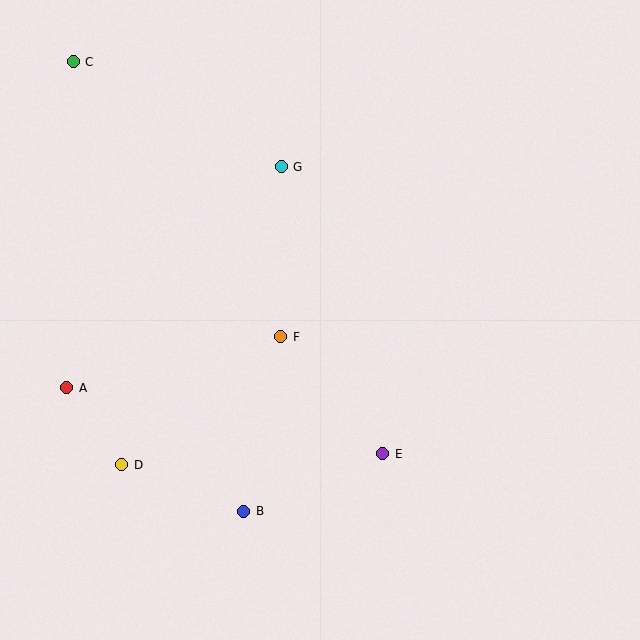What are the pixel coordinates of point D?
Point D is at (122, 465).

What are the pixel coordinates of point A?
Point A is at (67, 388).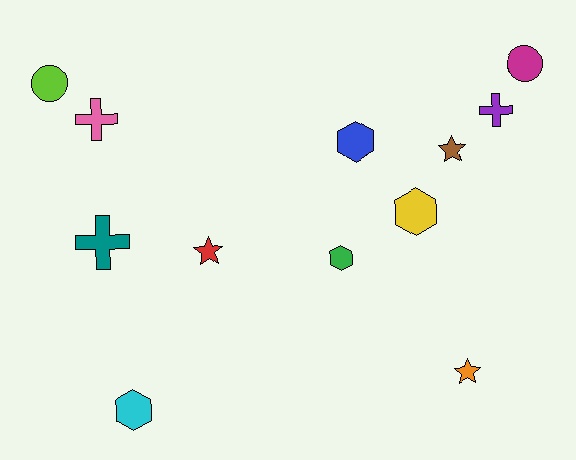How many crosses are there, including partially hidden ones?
There are 3 crosses.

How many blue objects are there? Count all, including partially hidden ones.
There is 1 blue object.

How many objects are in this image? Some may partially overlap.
There are 12 objects.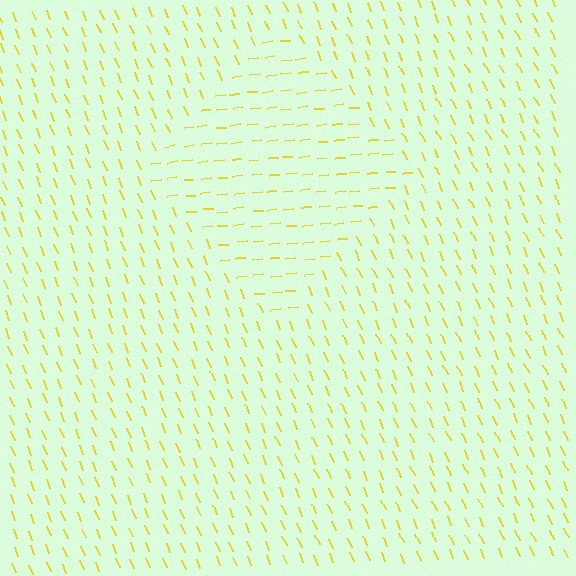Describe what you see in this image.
The image is filled with small yellow line segments. A diamond region in the image has lines oriented differently from the surrounding lines, creating a visible texture boundary.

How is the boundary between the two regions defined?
The boundary is defined purely by a change in line orientation (approximately 73 degrees difference). All lines are the same color and thickness.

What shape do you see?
I see a diamond.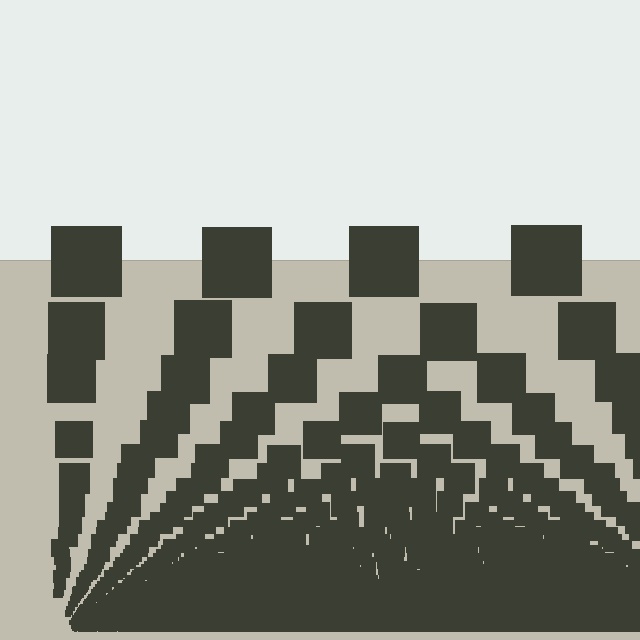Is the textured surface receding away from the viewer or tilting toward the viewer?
The surface appears to tilt toward the viewer. Texture elements get larger and sparser toward the top.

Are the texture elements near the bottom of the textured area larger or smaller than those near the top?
Smaller. The gradient is inverted — elements near the bottom are smaller and denser.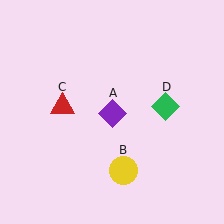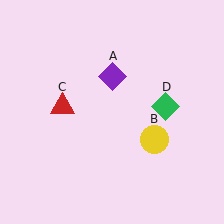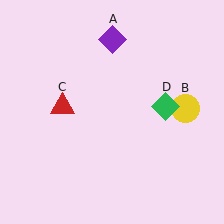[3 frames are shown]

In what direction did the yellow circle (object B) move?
The yellow circle (object B) moved up and to the right.